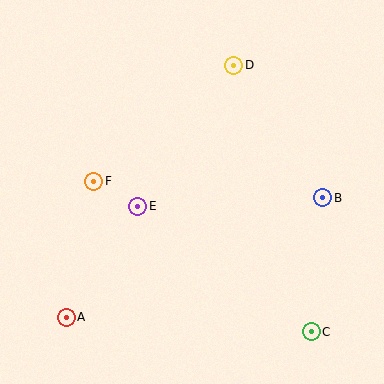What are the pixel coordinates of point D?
Point D is at (234, 65).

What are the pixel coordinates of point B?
Point B is at (323, 198).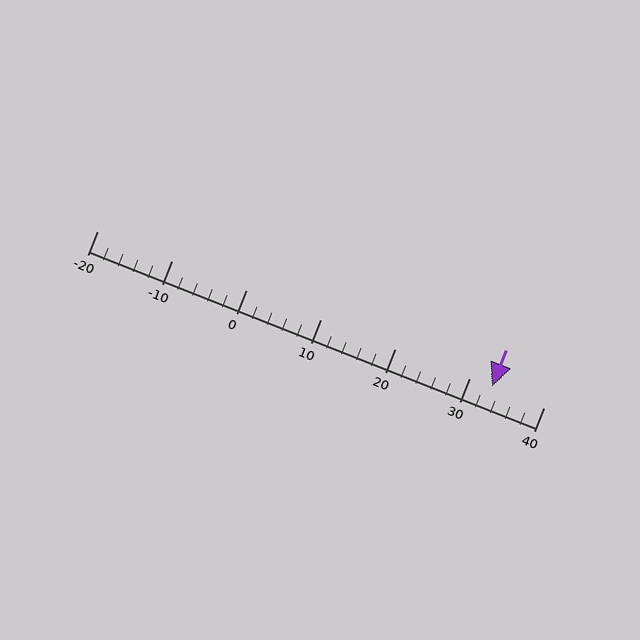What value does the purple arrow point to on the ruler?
The purple arrow points to approximately 33.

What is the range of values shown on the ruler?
The ruler shows values from -20 to 40.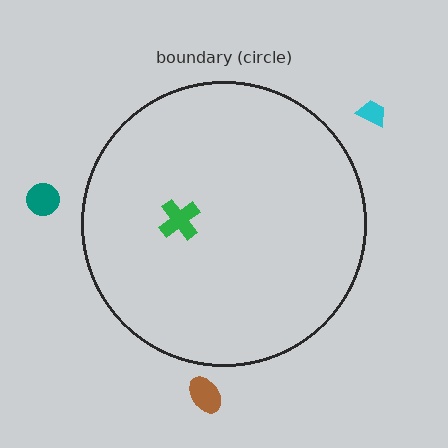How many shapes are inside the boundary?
1 inside, 3 outside.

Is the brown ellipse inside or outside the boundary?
Outside.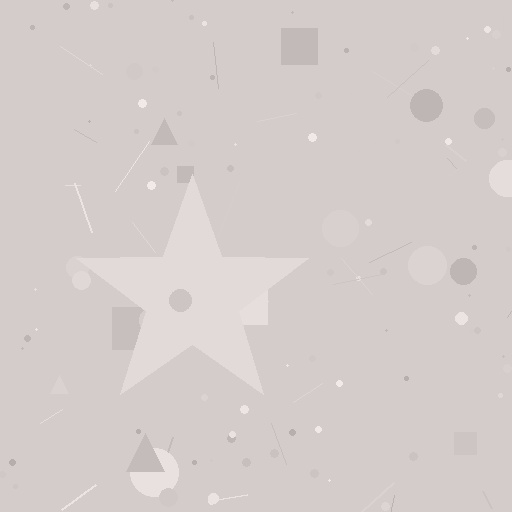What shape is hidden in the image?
A star is hidden in the image.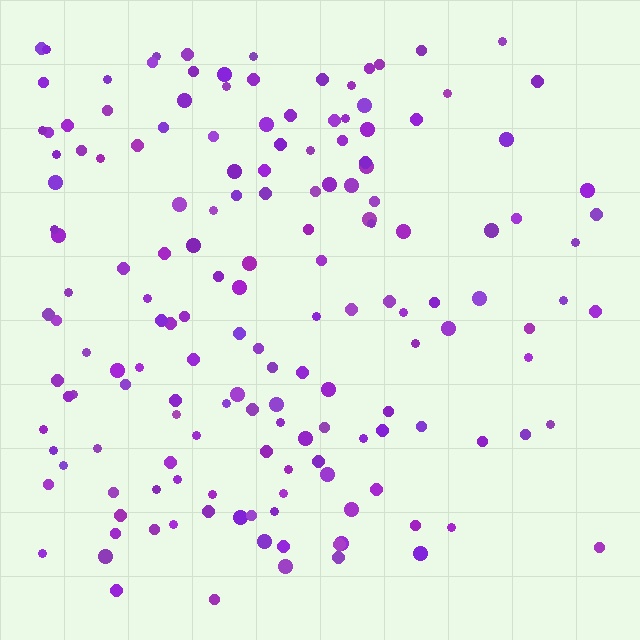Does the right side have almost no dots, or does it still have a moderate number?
Still a moderate number, just noticeably fewer than the left.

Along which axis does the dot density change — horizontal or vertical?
Horizontal.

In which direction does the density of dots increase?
From right to left, with the left side densest.